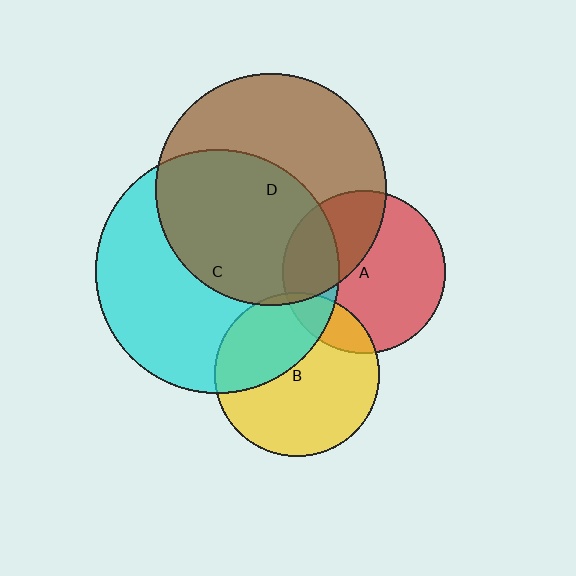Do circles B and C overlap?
Yes.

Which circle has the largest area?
Circle C (cyan).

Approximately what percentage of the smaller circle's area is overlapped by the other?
Approximately 35%.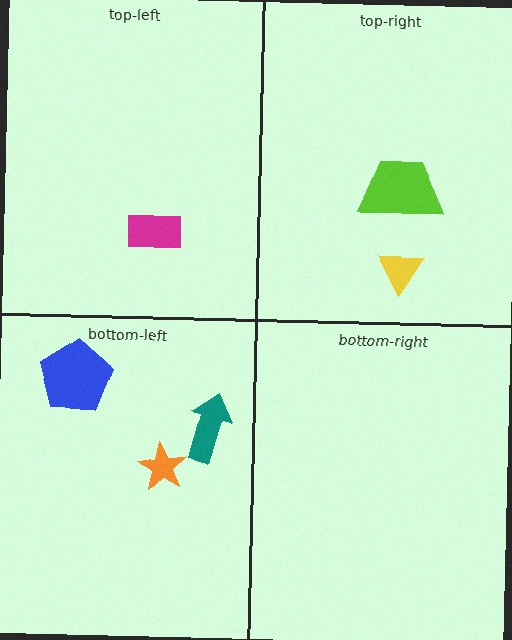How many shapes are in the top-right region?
2.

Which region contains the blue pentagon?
The bottom-left region.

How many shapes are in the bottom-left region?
3.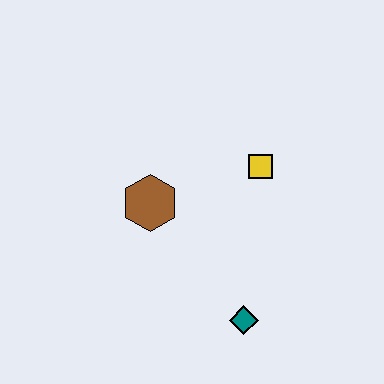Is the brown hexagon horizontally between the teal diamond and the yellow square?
No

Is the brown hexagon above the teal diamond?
Yes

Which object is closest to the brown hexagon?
The yellow square is closest to the brown hexagon.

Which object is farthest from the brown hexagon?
The teal diamond is farthest from the brown hexagon.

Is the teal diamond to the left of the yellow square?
Yes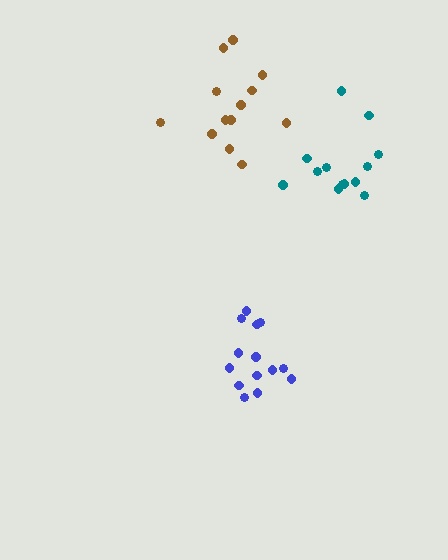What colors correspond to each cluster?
The clusters are colored: brown, blue, teal.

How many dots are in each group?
Group 1: 13 dots, Group 2: 14 dots, Group 3: 13 dots (40 total).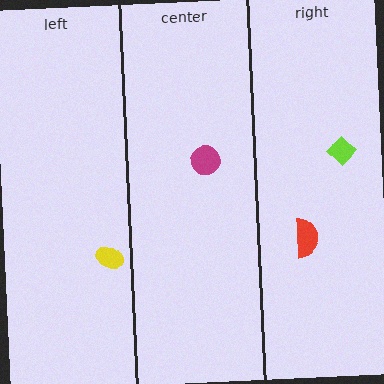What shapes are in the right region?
The lime diamond, the red semicircle.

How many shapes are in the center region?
1.